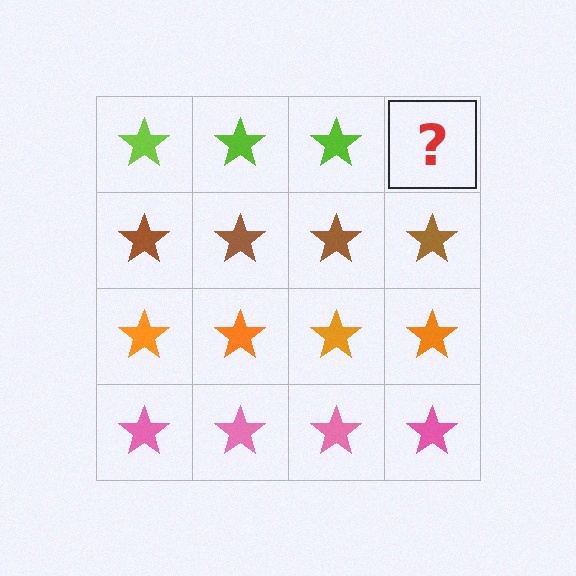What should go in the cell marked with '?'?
The missing cell should contain a lime star.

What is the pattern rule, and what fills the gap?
The rule is that each row has a consistent color. The gap should be filled with a lime star.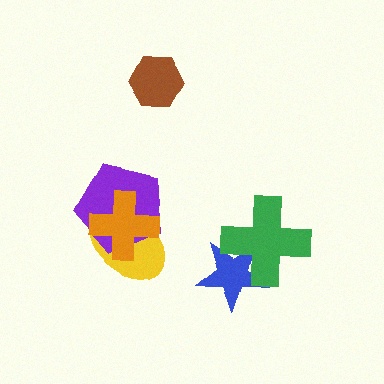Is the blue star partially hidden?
Yes, it is partially covered by another shape.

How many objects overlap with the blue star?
1 object overlaps with the blue star.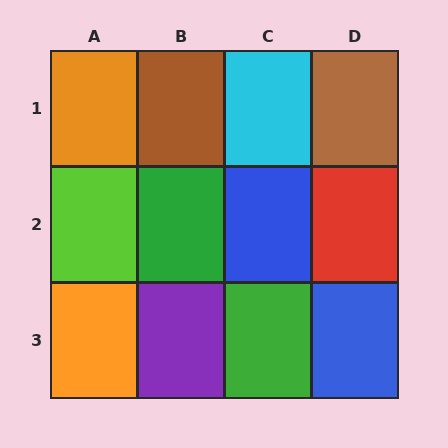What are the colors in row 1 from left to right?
Orange, brown, cyan, brown.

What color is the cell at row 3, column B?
Purple.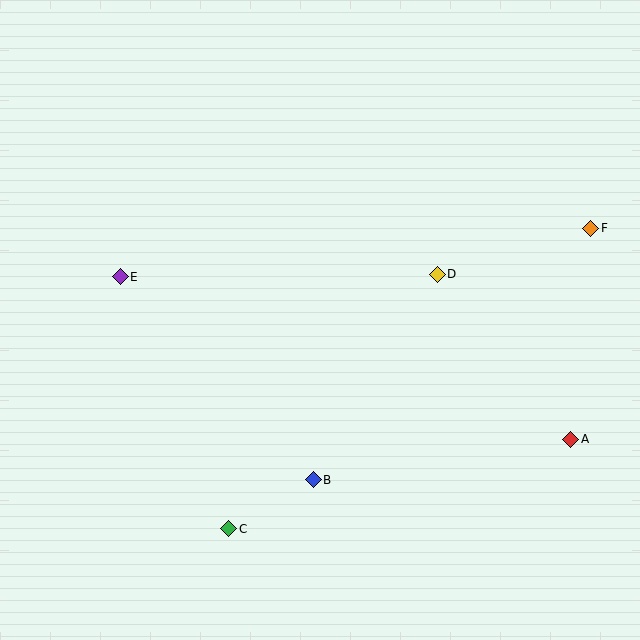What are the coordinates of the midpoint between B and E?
The midpoint between B and E is at (217, 378).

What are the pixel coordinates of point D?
Point D is at (437, 274).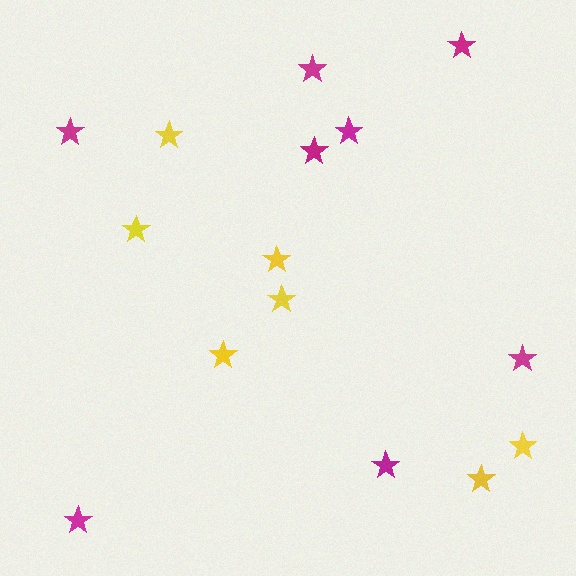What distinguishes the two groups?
There are 2 groups: one group of magenta stars (8) and one group of yellow stars (7).